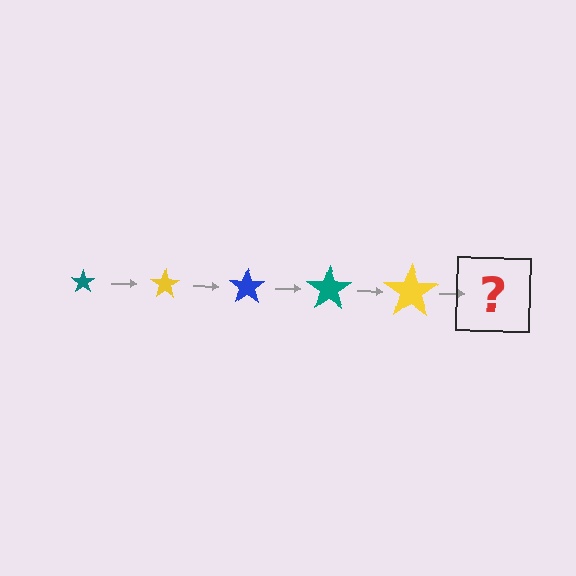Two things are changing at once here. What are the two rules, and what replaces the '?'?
The two rules are that the star grows larger each step and the color cycles through teal, yellow, and blue. The '?' should be a blue star, larger than the previous one.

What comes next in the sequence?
The next element should be a blue star, larger than the previous one.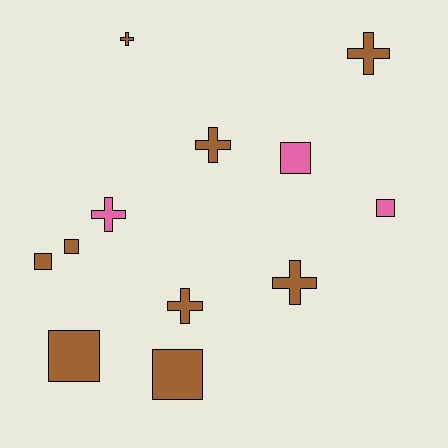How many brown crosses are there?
There are 5 brown crosses.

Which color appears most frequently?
Brown, with 9 objects.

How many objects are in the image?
There are 12 objects.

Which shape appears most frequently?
Square, with 6 objects.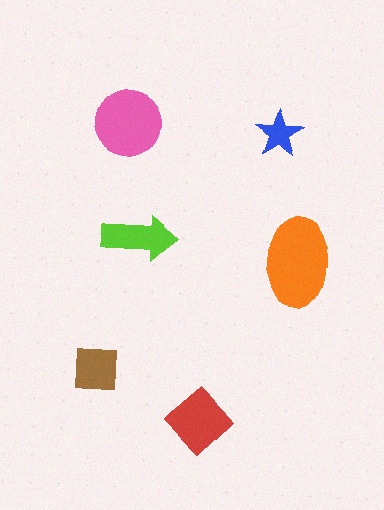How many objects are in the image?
There are 6 objects in the image.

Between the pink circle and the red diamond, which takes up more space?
The pink circle.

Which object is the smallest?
The blue star.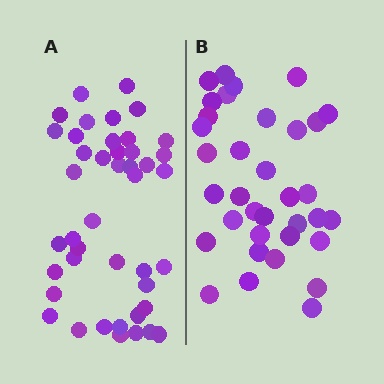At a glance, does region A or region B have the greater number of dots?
Region A (the left region) has more dots.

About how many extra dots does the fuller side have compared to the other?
Region A has roughly 8 or so more dots than region B.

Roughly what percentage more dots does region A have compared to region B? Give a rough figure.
About 25% more.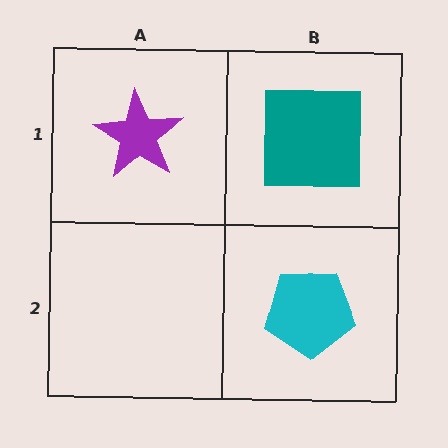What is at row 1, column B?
A teal square.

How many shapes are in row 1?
2 shapes.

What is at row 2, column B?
A cyan pentagon.